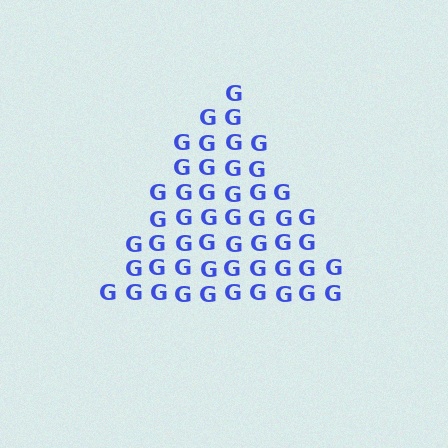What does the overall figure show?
The overall figure shows a triangle.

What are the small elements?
The small elements are letter G's.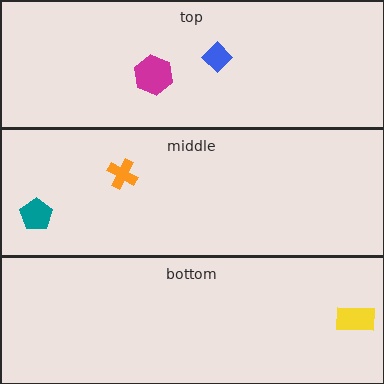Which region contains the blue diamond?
The top region.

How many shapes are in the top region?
2.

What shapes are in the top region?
The magenta hexagon, the blue diamond.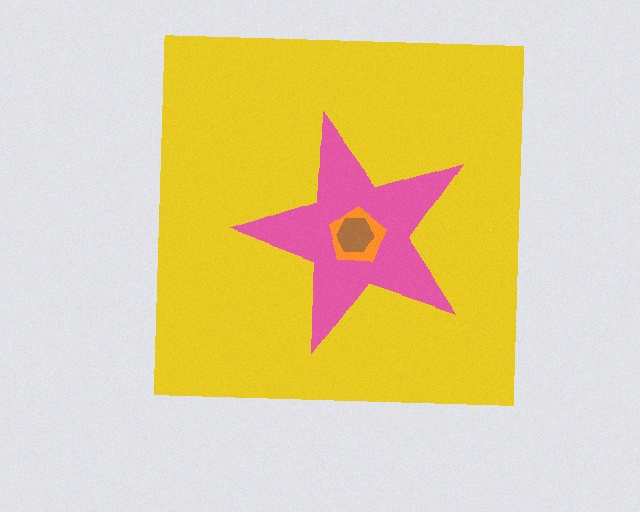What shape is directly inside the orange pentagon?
The brown hexagon.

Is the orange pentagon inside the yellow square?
Yes.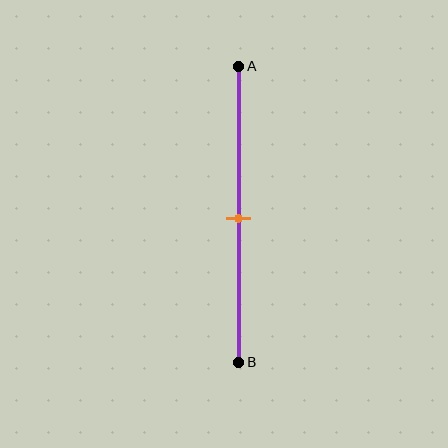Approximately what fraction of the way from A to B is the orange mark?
The orange mark is approximately 50% of the way from A to B.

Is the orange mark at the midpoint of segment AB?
Yes, the mark is approximately at the midpoint.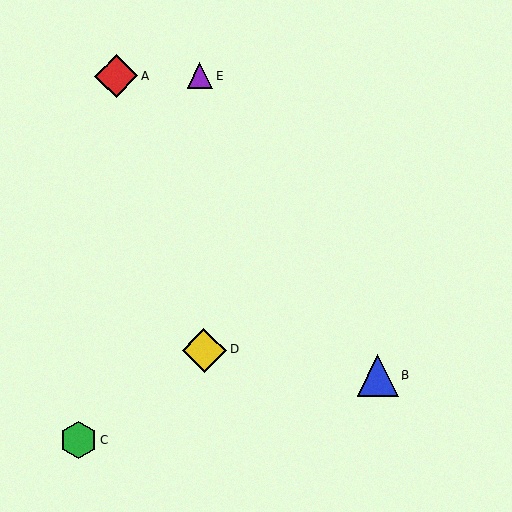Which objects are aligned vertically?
Objects D, E are aligned vertically.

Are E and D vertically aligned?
Yes, both are at x≈200.